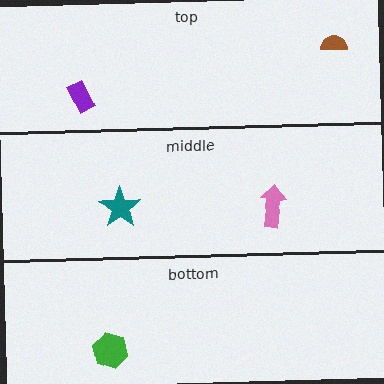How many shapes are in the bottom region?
1.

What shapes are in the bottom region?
The green hexagon.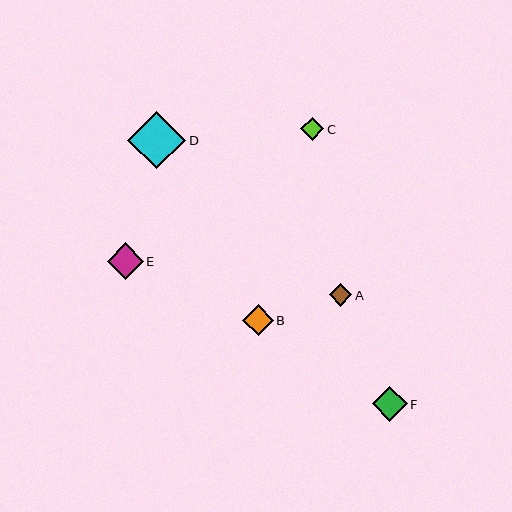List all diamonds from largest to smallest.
From largest to smallest: D, E, F, B, C, A.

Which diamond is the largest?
Diamond D is the largest with a size of approximately 58 pixels.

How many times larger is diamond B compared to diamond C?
Diamond B is approximately 1.3 times the size of diamond C.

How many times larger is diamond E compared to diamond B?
Diamond E is approximately 1.2 times the size of diamond B.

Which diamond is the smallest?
Diamond A is the smallest with a size of approximately 23 pixels.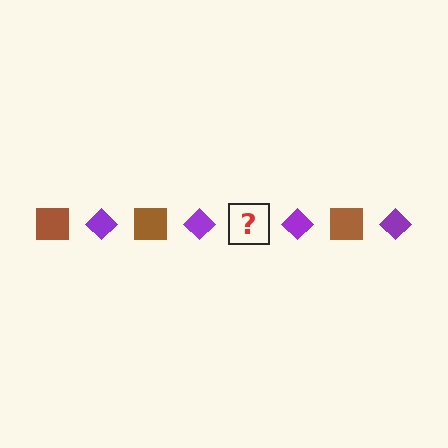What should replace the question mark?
The question mark should be replaced with a brown square.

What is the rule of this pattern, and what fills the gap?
The rule is that the pattern alternates between brown square and purple diamond. The gap should be filled with a brown square.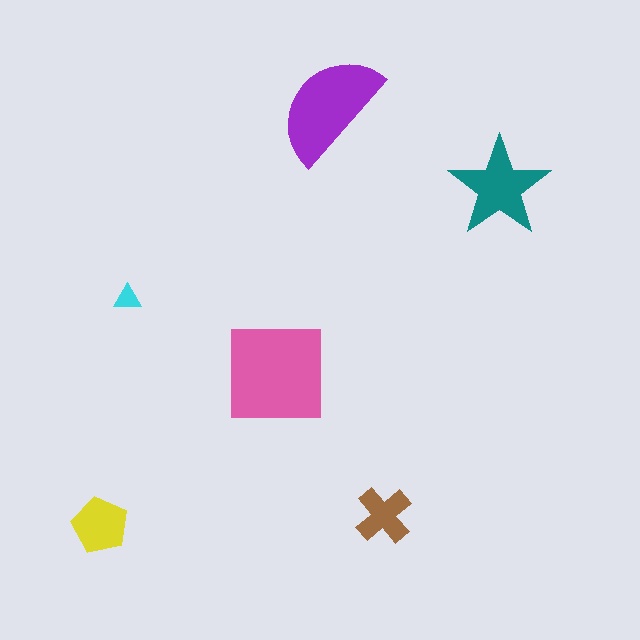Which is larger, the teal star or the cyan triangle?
The teal star.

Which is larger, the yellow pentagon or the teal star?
The teal star.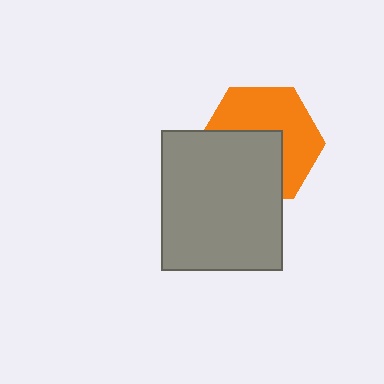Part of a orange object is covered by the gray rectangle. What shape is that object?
It is a hexagon.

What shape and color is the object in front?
The object in front is a gray rectangle.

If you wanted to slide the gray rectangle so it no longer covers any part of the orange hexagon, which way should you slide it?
Slide it down — that is the most direct way to separate the two shapes.